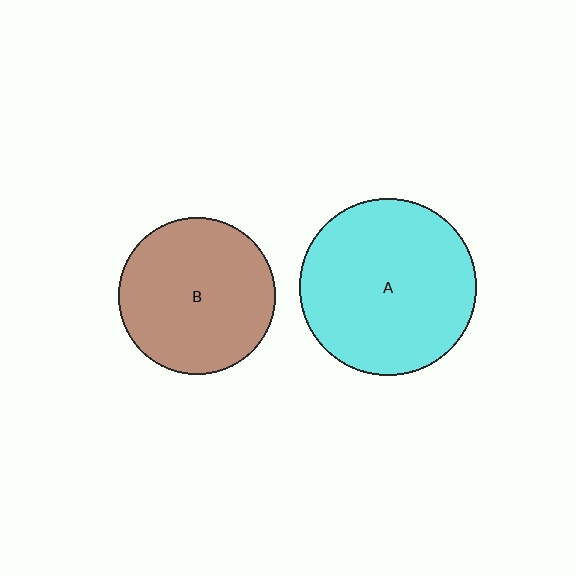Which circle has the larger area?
Circle A (cyan).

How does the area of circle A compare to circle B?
Approximately 1.3 times.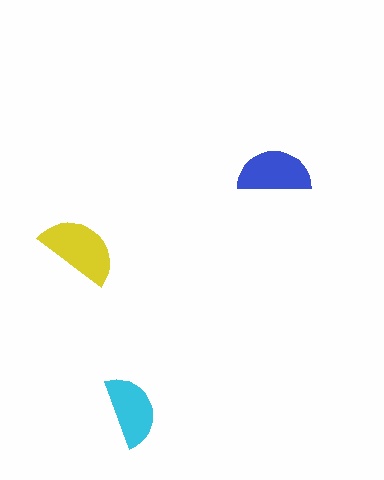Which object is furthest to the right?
The blue semicircle is rightmost.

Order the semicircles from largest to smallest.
the yellow one, the blue one, the cyan one.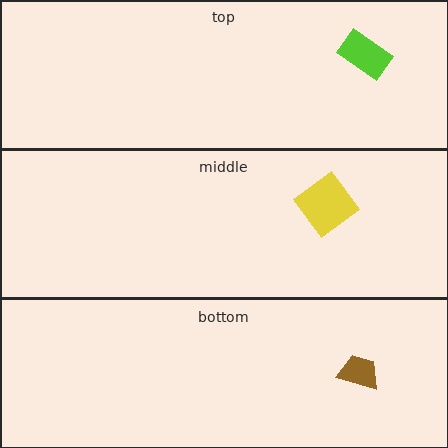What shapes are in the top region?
The lime rectangle.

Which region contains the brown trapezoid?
The bottom region.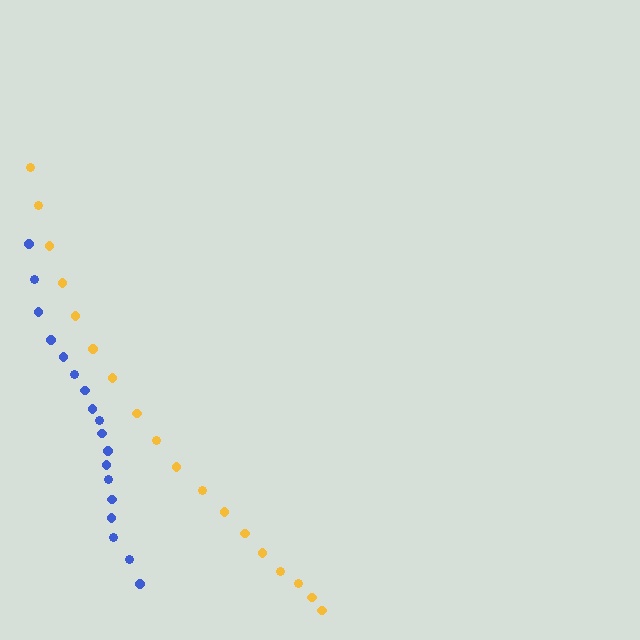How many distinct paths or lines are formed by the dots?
There are 2 distinct paths.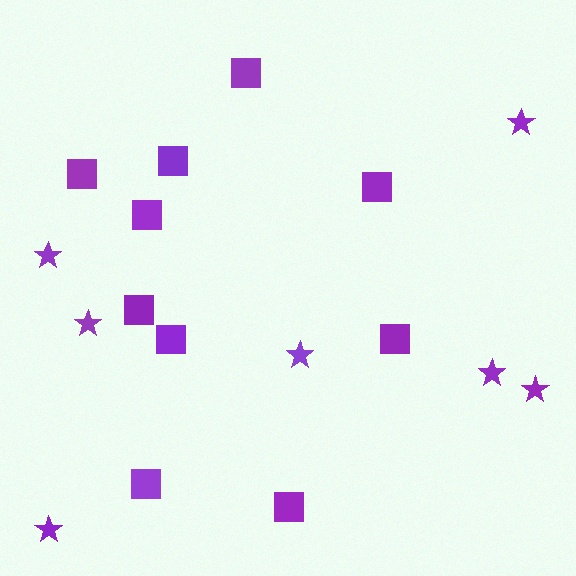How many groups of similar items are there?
There are 2 groups: one group of squares (10) and one group of stars (7).